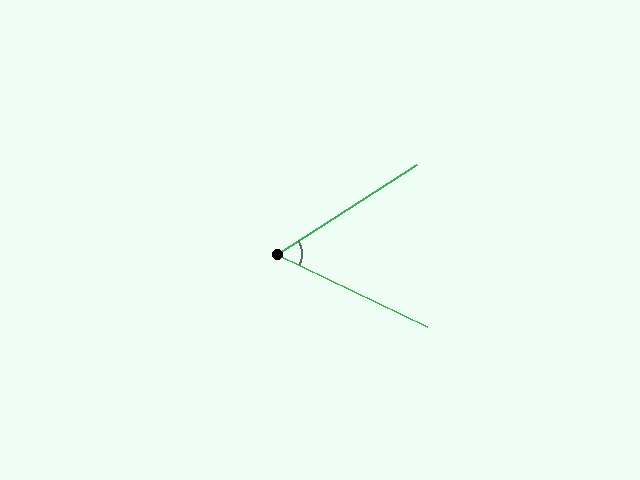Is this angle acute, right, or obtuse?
It is acute.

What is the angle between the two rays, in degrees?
Approximately 58 degrees.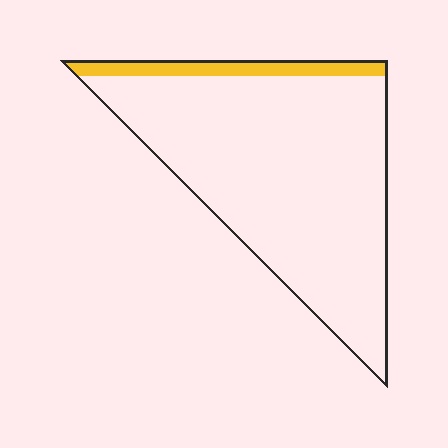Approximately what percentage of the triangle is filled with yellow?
Approximately 10%.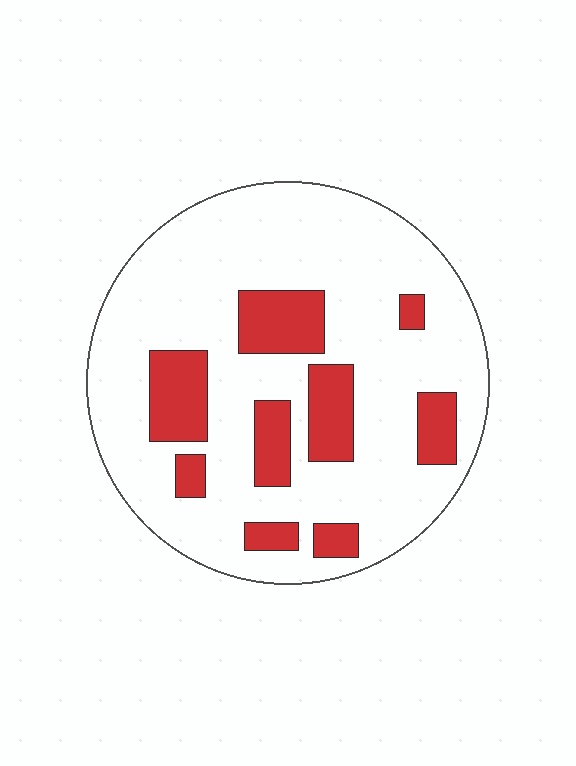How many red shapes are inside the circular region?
9.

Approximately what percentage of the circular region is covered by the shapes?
Approximately 20%.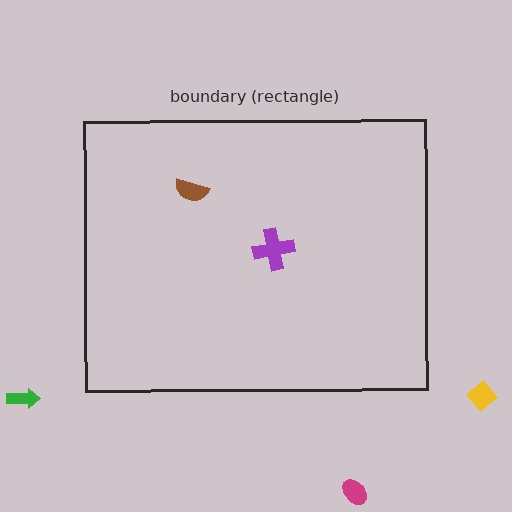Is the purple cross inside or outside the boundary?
Inside.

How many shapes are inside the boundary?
2 inside, 3 outside.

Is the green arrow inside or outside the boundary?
Outside.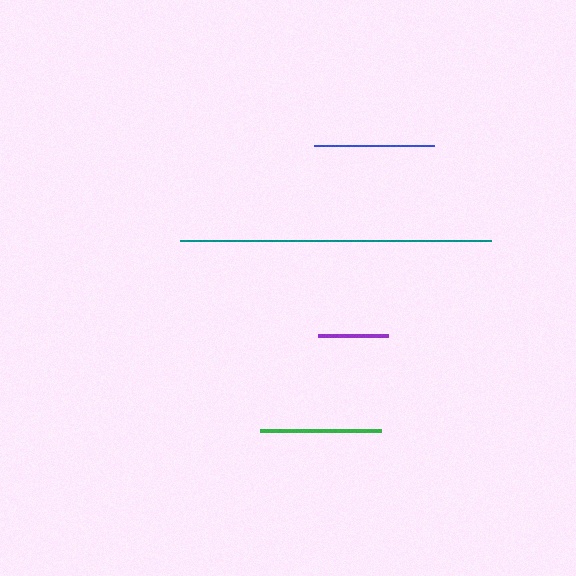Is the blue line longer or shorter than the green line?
The green line is longer than the blue line.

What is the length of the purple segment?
The purple segment is approximately 70 pixels long.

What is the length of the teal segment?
The teal segment is approximately 312 pixels long.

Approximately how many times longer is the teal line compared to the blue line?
The teal line is approximately 2.6 times the length of the blue line.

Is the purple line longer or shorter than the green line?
The green line is longer than the purple line.